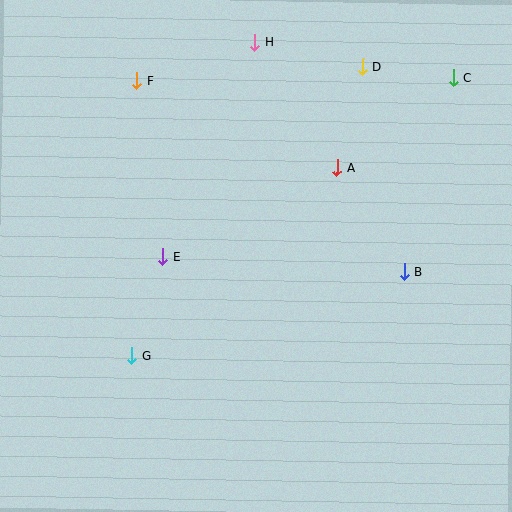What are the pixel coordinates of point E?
Point E is at (163, 257).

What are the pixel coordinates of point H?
Point H is at (254, 42).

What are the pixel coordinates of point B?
Point B is at (404, 271).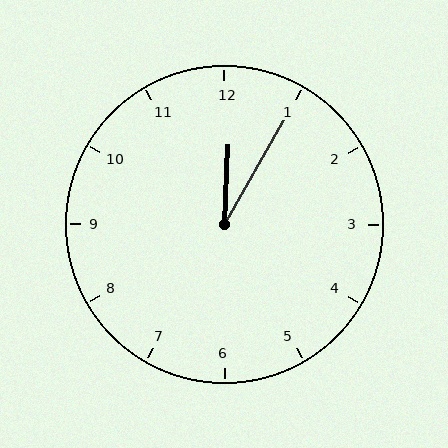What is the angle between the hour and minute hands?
Approximately 28 degrees.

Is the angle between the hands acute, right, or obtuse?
It is acute.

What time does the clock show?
12:05.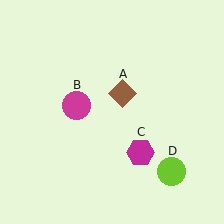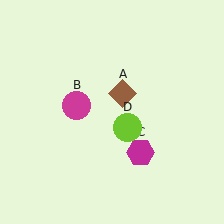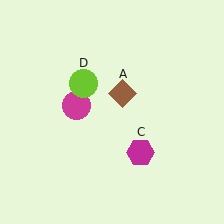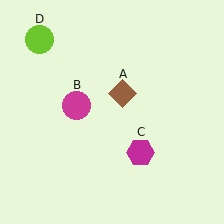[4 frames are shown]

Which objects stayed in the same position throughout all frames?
Brown diamond (object A) and magenta circle (object B) and magenta hexagon (object C) remained stationary.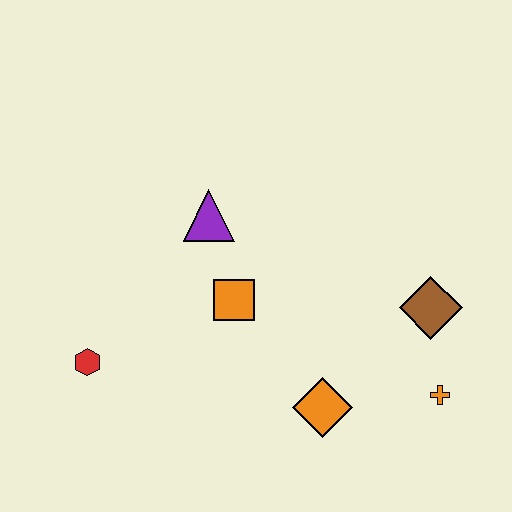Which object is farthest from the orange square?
The orange cross is farthest from the orange square.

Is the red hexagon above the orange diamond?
Yes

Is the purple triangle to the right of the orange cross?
No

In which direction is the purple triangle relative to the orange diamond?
The purple triangle is above the orange diamond.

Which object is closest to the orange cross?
The brown diamond is closest to the orange cross.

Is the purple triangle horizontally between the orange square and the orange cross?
No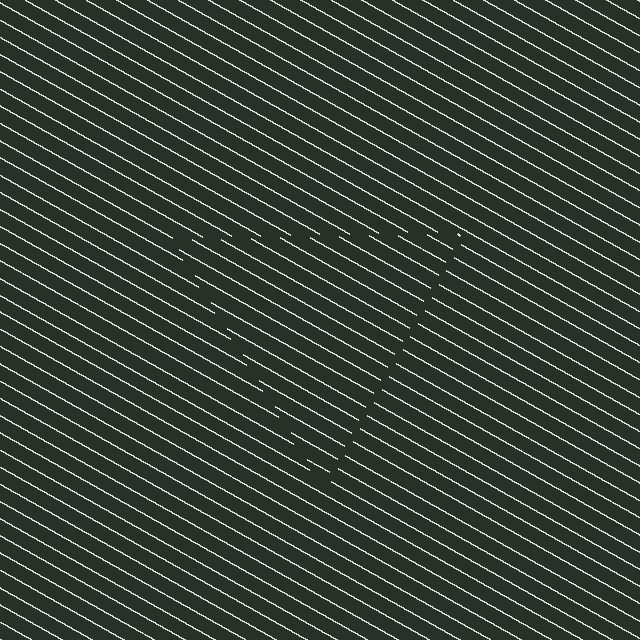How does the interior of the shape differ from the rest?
The interior of the shape contains the same grating, shifted by half a period — the contour is defined by the phase discontinuity where line-ends from the inner and outer gratings abut.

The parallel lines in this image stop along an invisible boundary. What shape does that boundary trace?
An illusory triangle. The interior of the shape contains the same grating, shifted by half a period — the contour is defined by the phase discontinuity where line-ends from the inner and outer gratings abut.